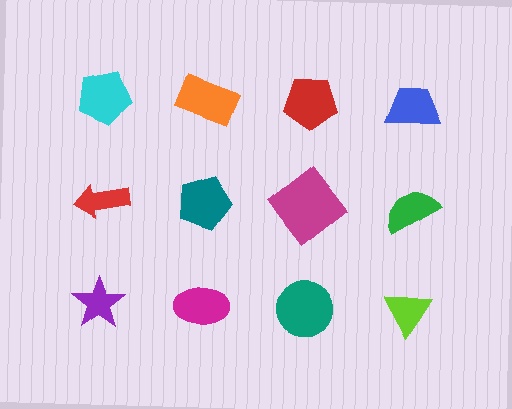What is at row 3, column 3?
A teal circle.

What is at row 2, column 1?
A red arrow.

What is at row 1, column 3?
A red pentagon.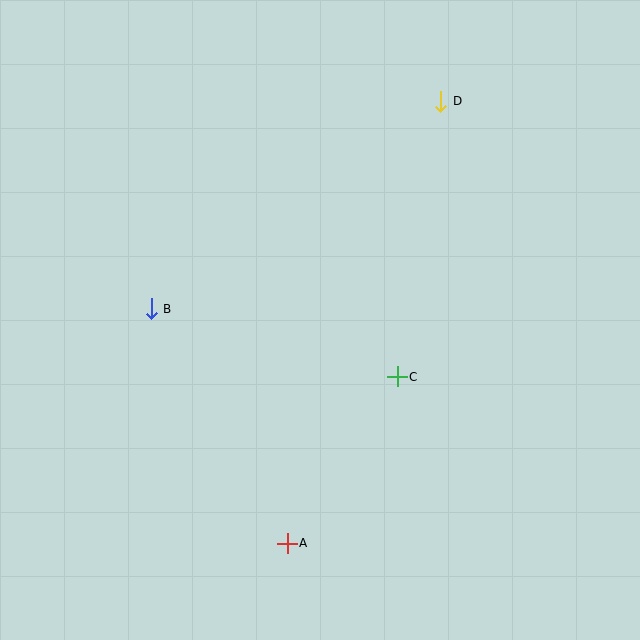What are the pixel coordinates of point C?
Point C is at (397, 377).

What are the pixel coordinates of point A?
Point A is at (287, 543).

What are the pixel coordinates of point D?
Point D is at (441, 101).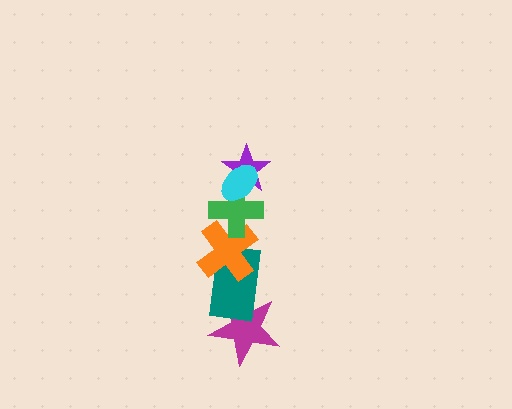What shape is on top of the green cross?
The purple star is on top of the green cross.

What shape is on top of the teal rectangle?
The orange cross is on top of the teal rectangle.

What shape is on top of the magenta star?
The teal rectangle is on top of the magenta star.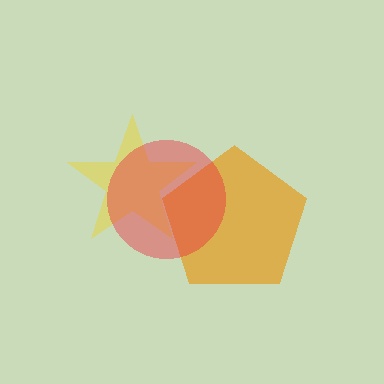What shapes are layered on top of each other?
The layered shapes are: an orange pentagon, a yellow star, a red circle.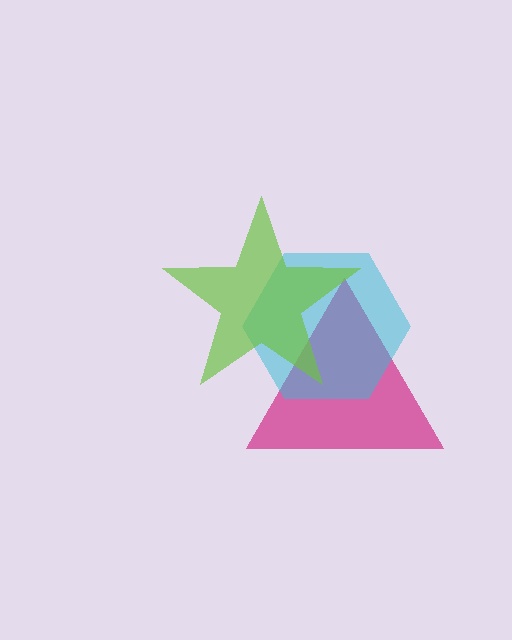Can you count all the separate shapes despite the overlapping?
Yes, there are 3 separate shapes.